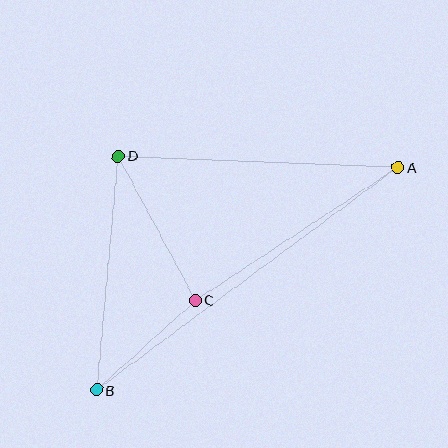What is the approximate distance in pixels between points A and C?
The distance between A and C is approximately 242 pixels.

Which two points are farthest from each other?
Points A and B are farthest from each other.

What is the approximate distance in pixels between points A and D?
The distance between A and D is approximately 280 pixels.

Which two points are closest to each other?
Points B and C are closest to each other.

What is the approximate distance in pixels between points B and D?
The distance between B and D is approximately 235 pixels.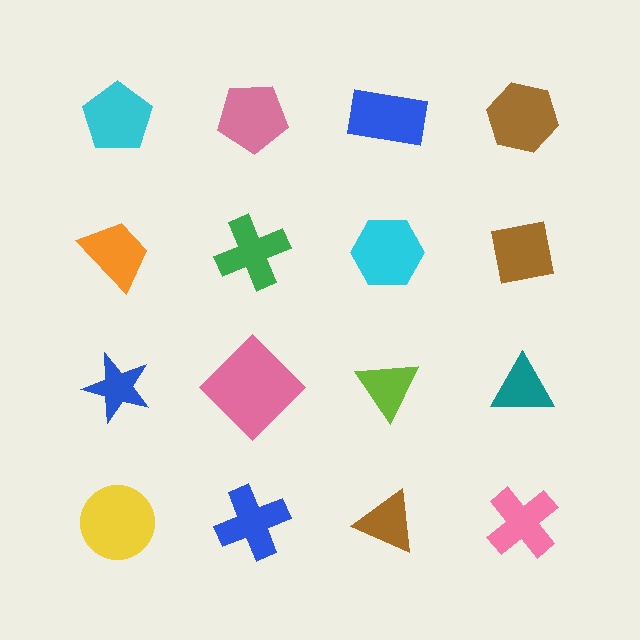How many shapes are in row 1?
4 shapes.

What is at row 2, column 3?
A cyan hexagon.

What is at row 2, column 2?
A green cross.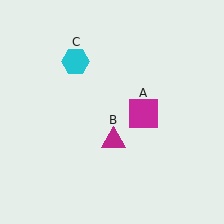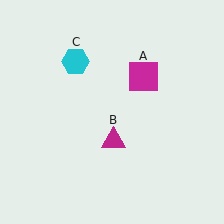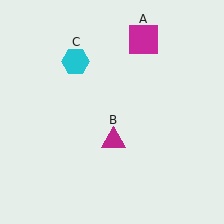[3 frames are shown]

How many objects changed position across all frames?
1 object changed position: magenta square (object A).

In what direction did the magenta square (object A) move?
The magenta square (object A) moved up.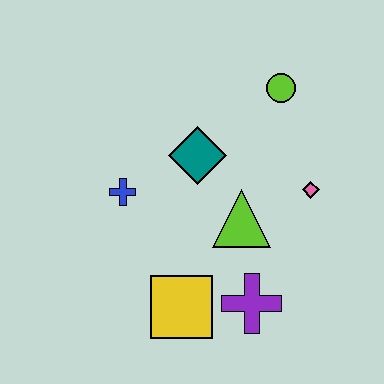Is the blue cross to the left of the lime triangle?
Yes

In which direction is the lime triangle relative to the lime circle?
The lime triangle is below the lime circle.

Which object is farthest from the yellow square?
The lime circle is farthest from the yellow square.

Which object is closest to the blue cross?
The teal diamond is closest to the blue cross.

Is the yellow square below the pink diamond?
Yes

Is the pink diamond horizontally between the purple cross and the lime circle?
No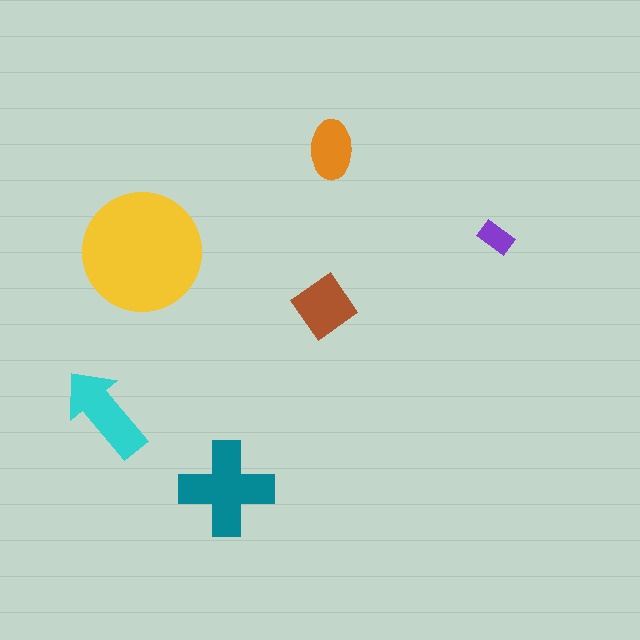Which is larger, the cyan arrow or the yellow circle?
The yellow circle.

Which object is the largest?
The yellow circle.